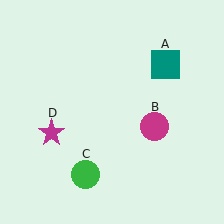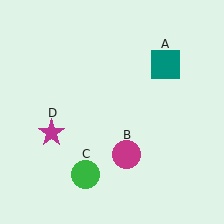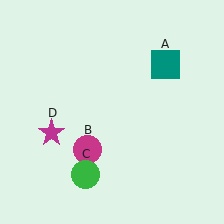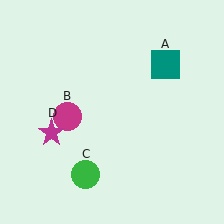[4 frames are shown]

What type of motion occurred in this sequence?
The magenta circle (object B) rotated clockwise around the center of the scene.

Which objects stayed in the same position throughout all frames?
Teal square (object A) and green circle (object C) and magenta star (object D) remained stationary.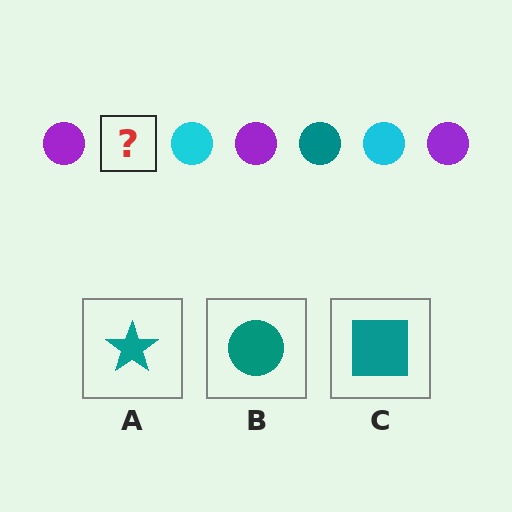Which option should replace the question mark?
Option B.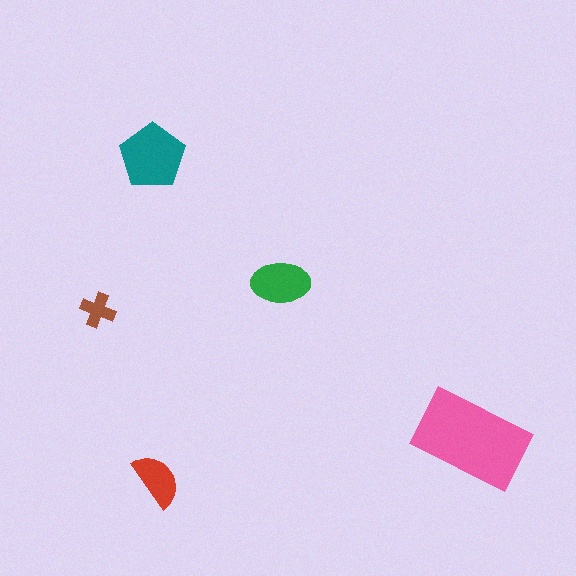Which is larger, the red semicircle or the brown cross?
The red semicircle.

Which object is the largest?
The pink rectangle.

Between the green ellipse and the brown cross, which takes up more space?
The green ellipse.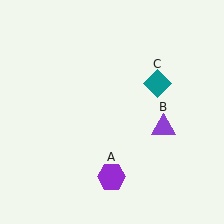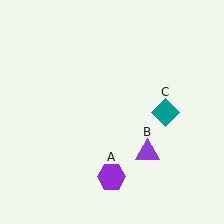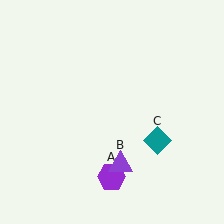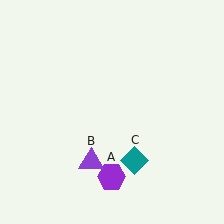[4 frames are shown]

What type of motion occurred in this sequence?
The purple triangle (object B), teal diamond (object C) rotated clockwise around the center of the scene.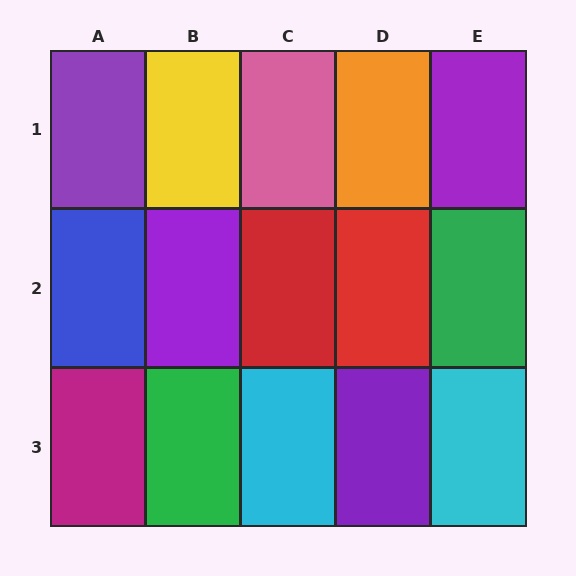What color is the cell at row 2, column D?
Red.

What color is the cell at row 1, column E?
Purple.